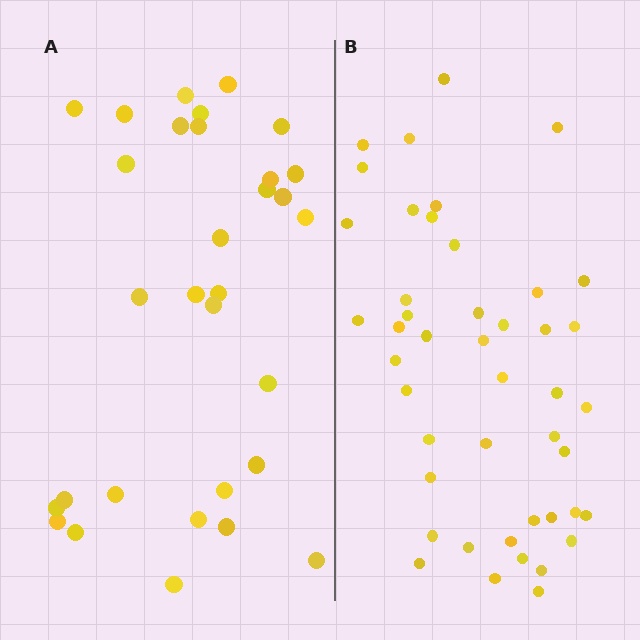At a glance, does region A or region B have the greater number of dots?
Region B (the right region) has more dots.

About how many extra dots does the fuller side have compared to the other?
Region B has approximately 15 more dots than region A.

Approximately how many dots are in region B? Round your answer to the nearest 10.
About 40 dots. (The exact count is 45, which rounds to 40.)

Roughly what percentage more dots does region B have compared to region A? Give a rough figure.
About 45% more.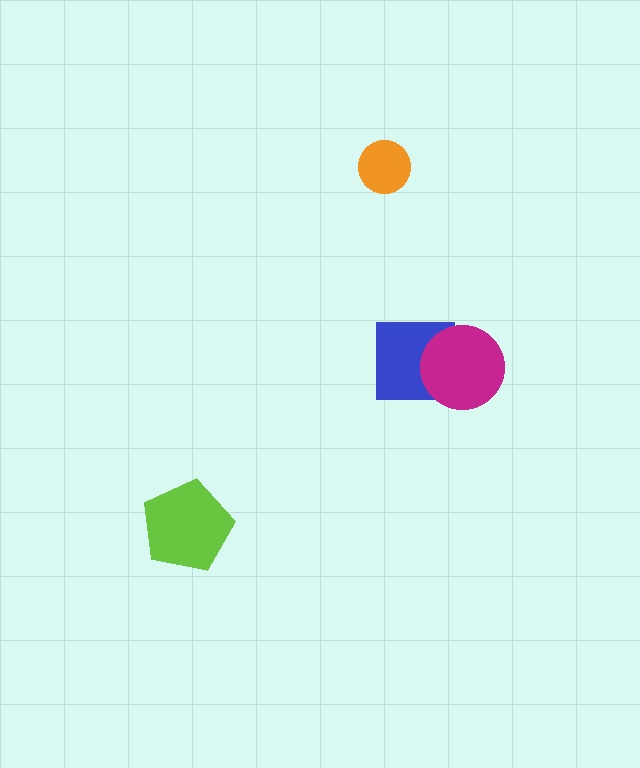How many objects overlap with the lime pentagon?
0 objects overlap with the lime pentagon.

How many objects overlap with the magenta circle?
1 object overlaps with the magenta circle.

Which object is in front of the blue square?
The magenta circle is in front of the blue square.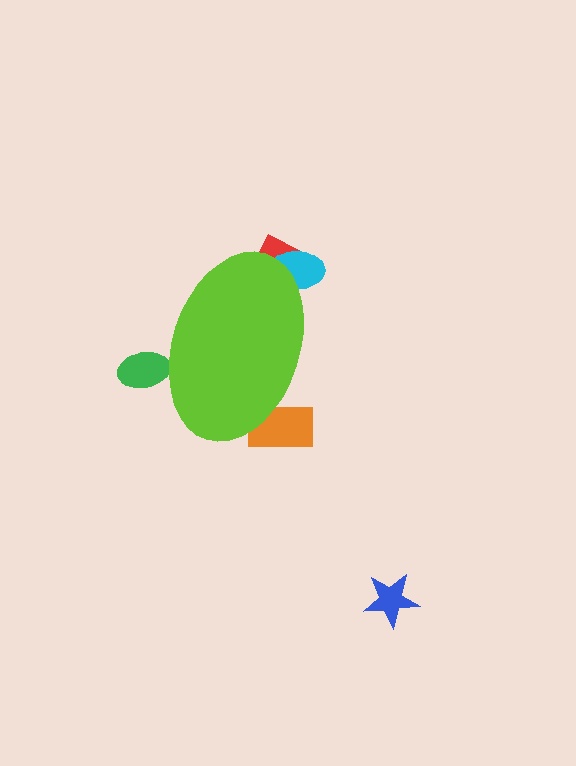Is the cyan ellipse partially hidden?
Yes, the cyan ellipse is partially hidden behind the lime ellipse.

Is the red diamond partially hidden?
Yes, the red diamond is partially hidden behind the lime ellipse.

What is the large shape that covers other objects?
A lime ellipse.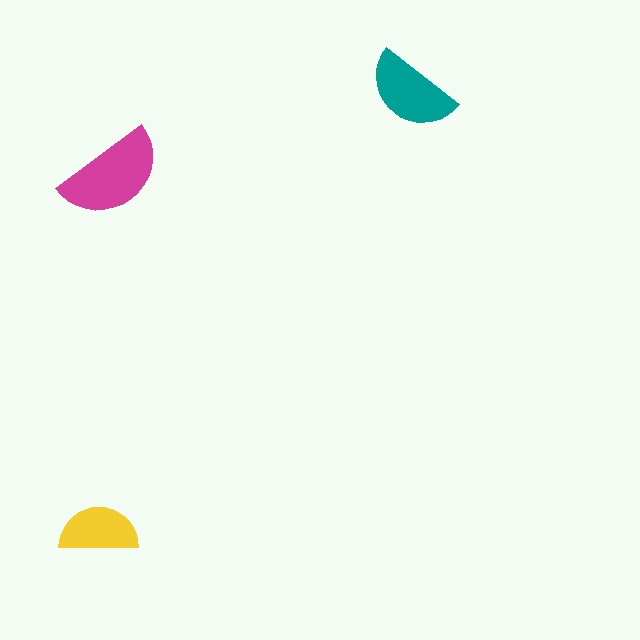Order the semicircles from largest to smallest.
the magenta one, the teal one, the yellow one.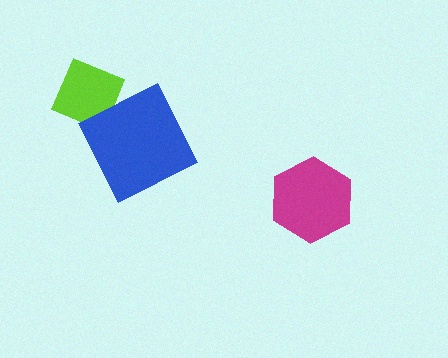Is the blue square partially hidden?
No, no other shape covers it.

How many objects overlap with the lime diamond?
1 object overlaps with the lime diamond.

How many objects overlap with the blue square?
1 object overlaps with the blue square.